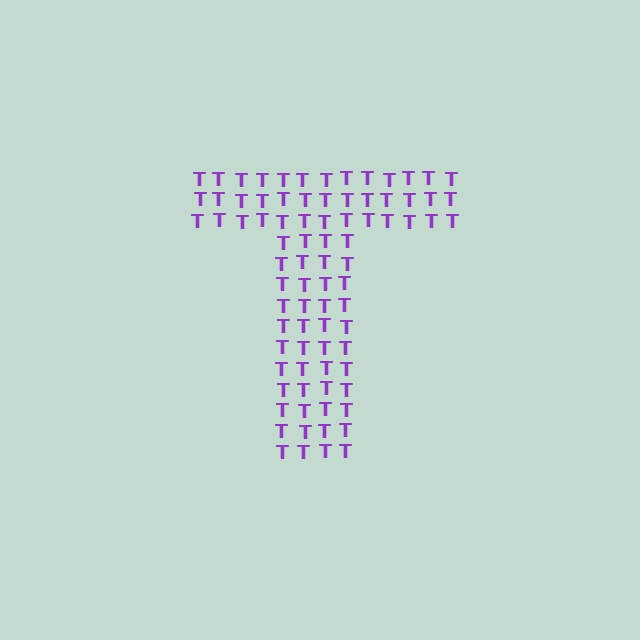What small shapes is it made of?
It is made of small letter T's.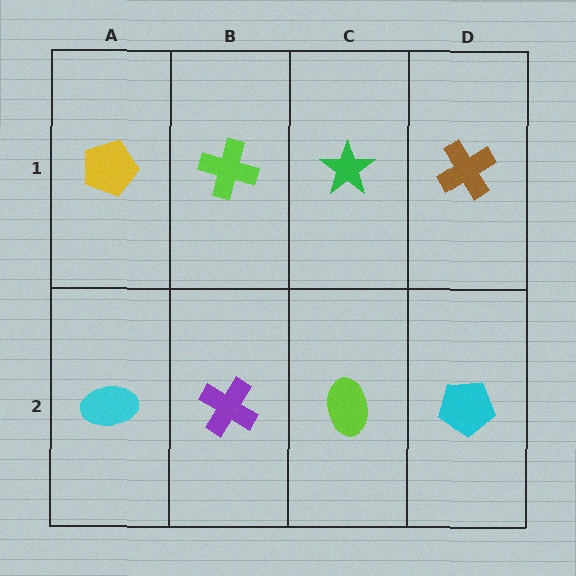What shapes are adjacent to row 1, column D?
A cyan pentagon (row 2, column D), a green star (row 1, column C).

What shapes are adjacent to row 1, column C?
A lime ellipse (row 2, column C), a lime cross (row 1, column B), a brown cross (row 1, column D).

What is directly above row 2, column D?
A brown cross.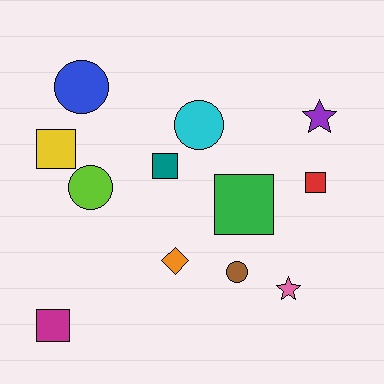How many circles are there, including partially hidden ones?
There are 4 circles.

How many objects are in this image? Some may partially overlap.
There are 12 objects.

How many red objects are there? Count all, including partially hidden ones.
There is 1 red object.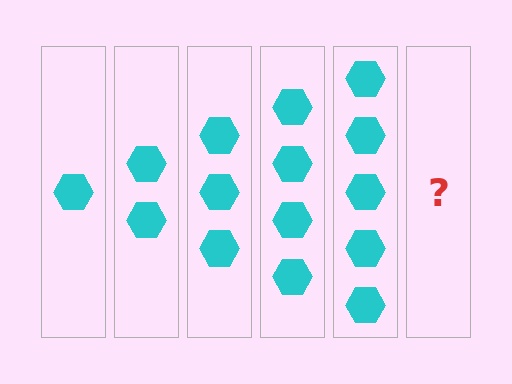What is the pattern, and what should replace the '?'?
The pattern is that each step adds one more hexagon. The '?' should be 6 hexagons.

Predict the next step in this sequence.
The next step is 6 hexagons.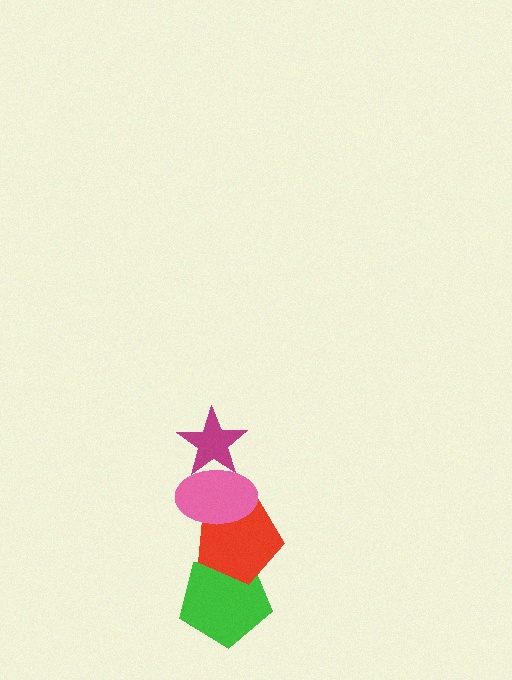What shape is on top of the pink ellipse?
The magenta star is on top of the pink ellipse.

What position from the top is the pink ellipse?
The pink ellipse is 2nd from the top.